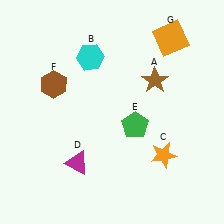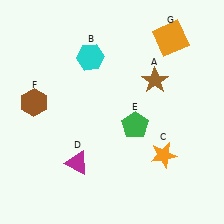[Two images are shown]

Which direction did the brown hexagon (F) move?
The brown hexagon (F) moved left.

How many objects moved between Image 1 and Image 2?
1 object moved between the two images.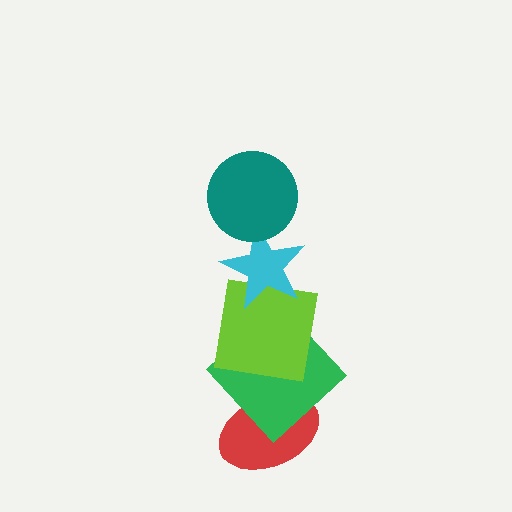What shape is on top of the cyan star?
The teal circle is on top of the cyan star.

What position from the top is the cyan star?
The cyan star is 2nd from the top.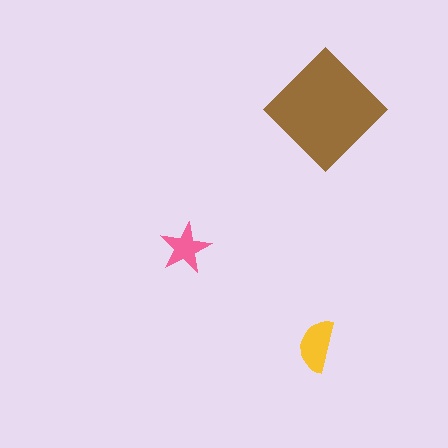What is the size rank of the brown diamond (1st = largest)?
1st.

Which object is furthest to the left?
The pink star is leftmost.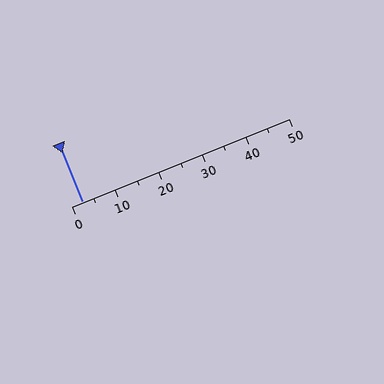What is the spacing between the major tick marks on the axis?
The major ticks are spaced 10 apart.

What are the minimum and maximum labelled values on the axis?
The axis runs from 0 to 50.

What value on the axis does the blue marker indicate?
The marker indicates approximately 2.5.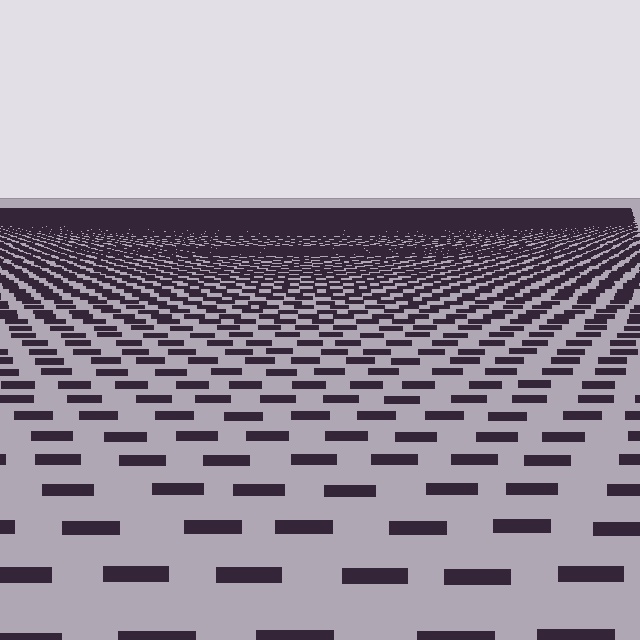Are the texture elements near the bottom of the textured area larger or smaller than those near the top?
Larger. Near the bottom, elements are closer to the viewer and appear at a bigger on-screen size.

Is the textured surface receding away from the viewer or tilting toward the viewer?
The surface is receding away from the viewer. Texture elements get smaller and denser toward the top.